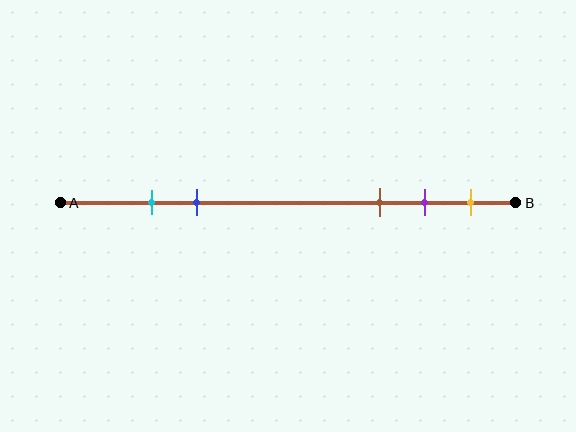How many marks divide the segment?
There are 5 marks dividing the segment.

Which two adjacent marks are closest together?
The cyan and blue marks are the closest adjacent pair.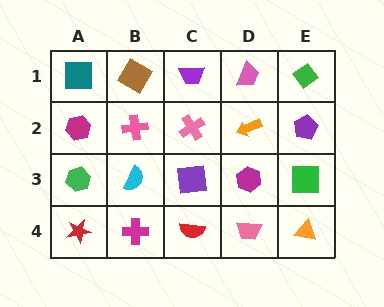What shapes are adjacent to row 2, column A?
A teal square (row 1, column A), a green hexagon (row 3, column A), a pink cross (row 2, column B).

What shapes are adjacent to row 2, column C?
A purple trapezoid (row 1, column C), a purple square (row 3, column C), a pink cross (row 2, column B), an orange arrow (row 2, column D).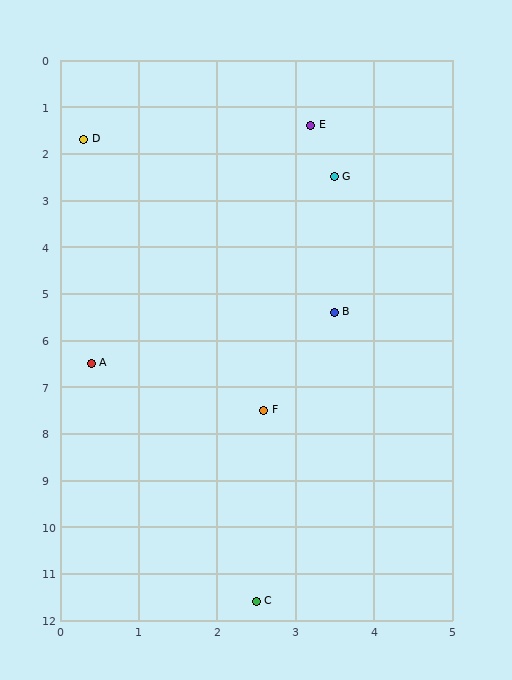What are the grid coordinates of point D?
Point D is at approximately (0.3, 1.7).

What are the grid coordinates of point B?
Point B is at approximately (3.5, 5.4).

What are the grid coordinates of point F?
Point F is at approximately (2.6, 7.5).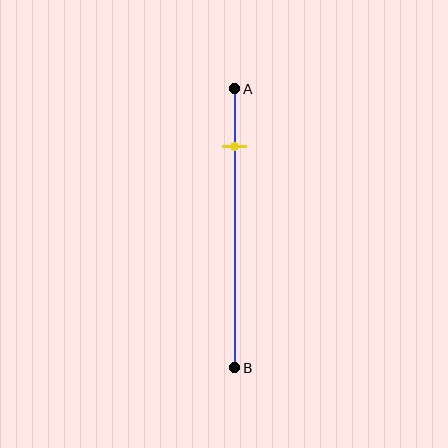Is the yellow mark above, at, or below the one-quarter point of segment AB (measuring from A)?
The yellow mark is above the one-quarter point of segment AB.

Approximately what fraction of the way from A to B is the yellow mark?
The yellow mark is approximately 20% of the way from A to B.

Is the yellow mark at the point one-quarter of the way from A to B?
No, the mark is at about 20% from A, not at the 25% one-quarter point.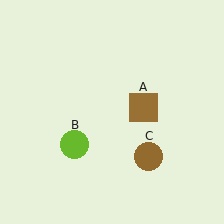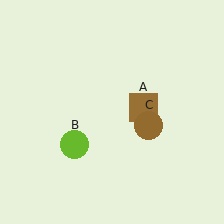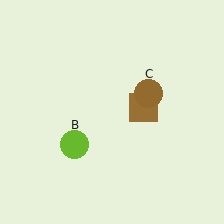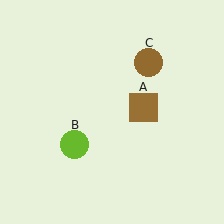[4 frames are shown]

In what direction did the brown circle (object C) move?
The brown circle (object C) moved up.